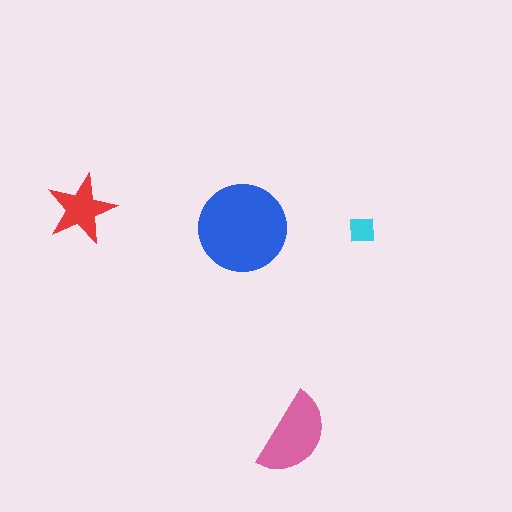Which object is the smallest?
The cyan square.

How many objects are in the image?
There are 4 objects in the image.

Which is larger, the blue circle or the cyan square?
The blue circle.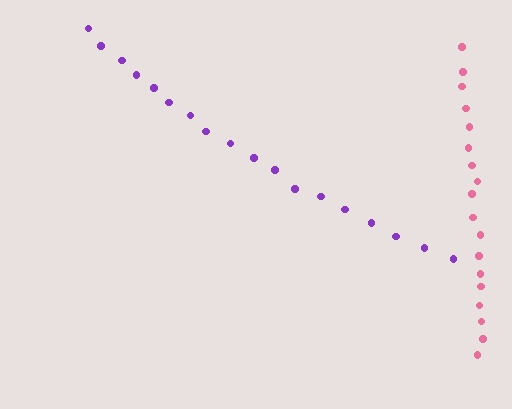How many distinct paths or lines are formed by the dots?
There are 2 distinct paths.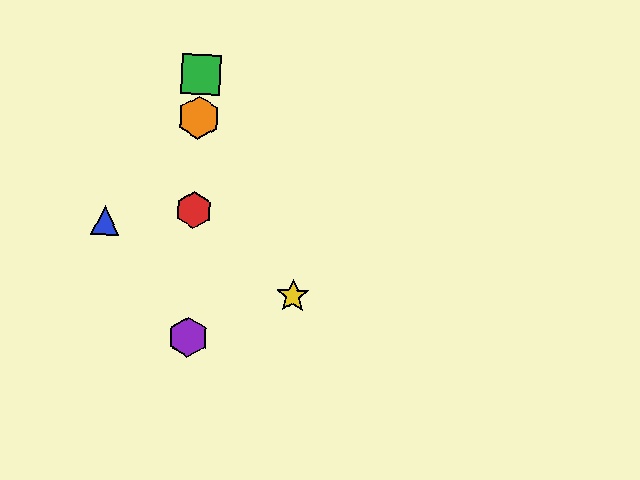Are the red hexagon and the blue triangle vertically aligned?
No, the red hexagon is at x≈194 and the blue triangle is at x≈105.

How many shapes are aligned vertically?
4 shapes (the red hexagon, the green square, the purple hexagon, the orange hexagon) are aligned vertically.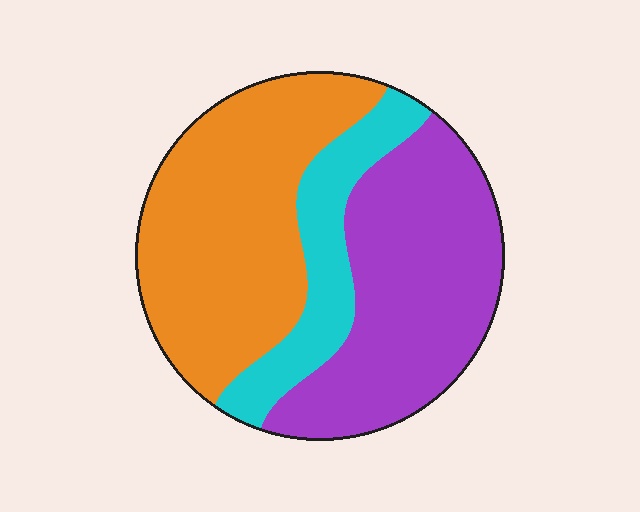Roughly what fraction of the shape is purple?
Purple covers about 40% of the shape.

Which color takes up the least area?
Cyan, at roughly 15%.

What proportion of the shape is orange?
Orange covers about 45% of the shape.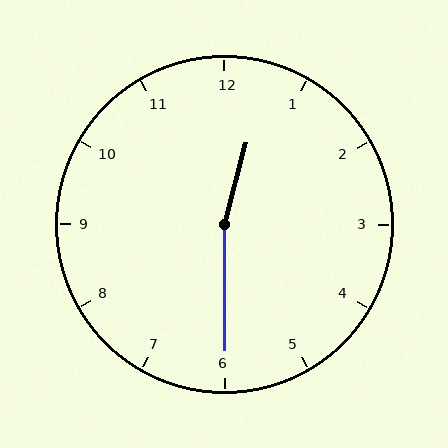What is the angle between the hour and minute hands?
Approximately 165 degrees.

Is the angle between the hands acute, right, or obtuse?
It is obtuse.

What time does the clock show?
12:30.